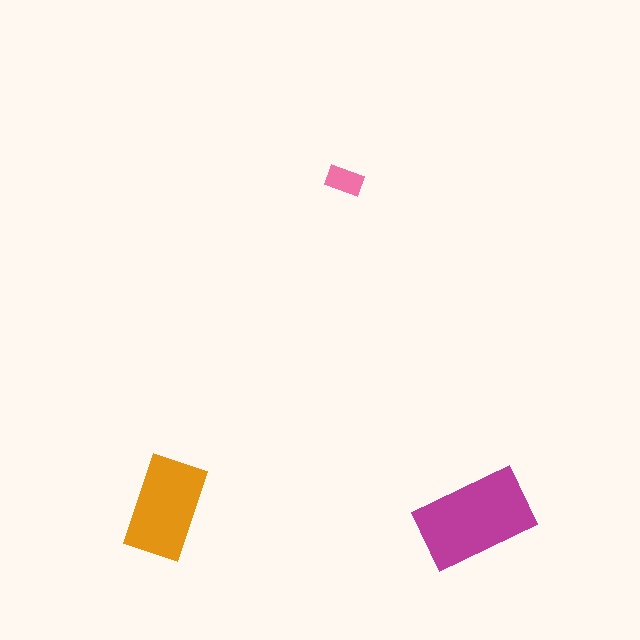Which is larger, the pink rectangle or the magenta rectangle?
The magenta one.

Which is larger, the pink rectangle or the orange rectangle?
The orange one.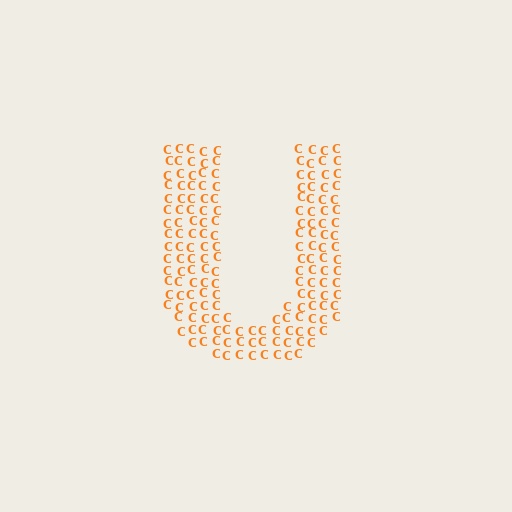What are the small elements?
The small elements are letter C's.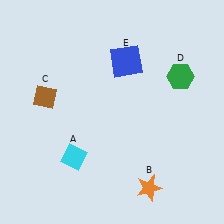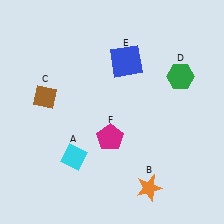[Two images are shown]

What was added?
A magenta pentagon (F) was added in Image 2.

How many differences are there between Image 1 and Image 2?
There is 1 difference between the two images.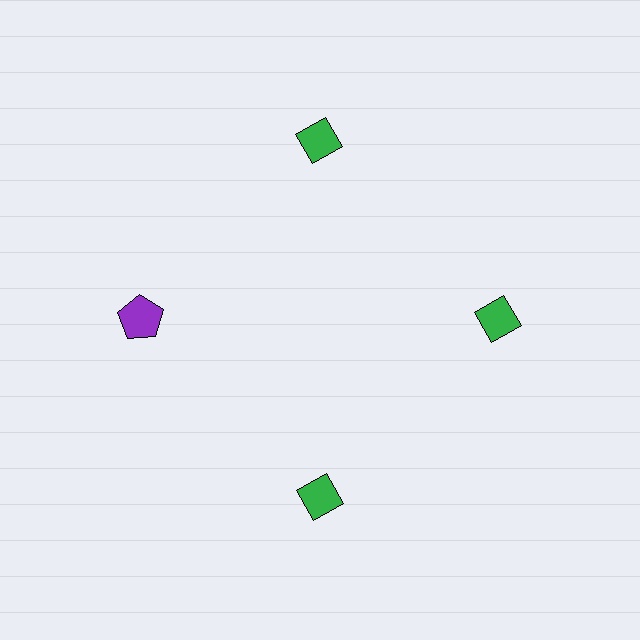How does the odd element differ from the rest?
It differs in both color (purple instead of green) and shape (pentagon instead of diamond).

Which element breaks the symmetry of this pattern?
The purple pentagon at roughly the 9 o'clock position breaks the symmetry. All other shapes are green diamonds.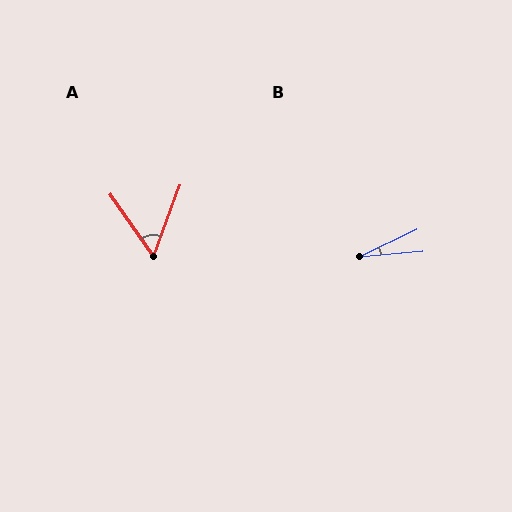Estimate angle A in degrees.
Approximately 55 degrees.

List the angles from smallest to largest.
B (20°), A (55°).